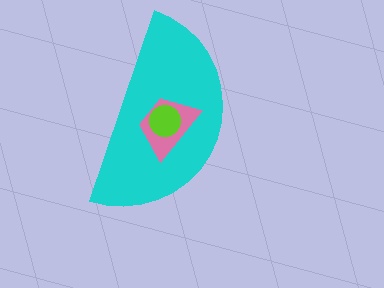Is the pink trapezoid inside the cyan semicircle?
Yes.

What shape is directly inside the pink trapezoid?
The lime circle.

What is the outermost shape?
The cyan semicircle.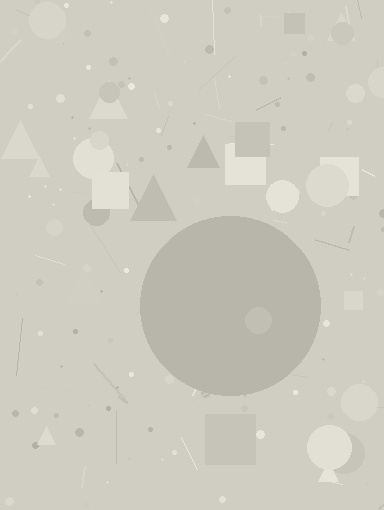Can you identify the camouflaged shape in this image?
The camouflaged shape is a circle.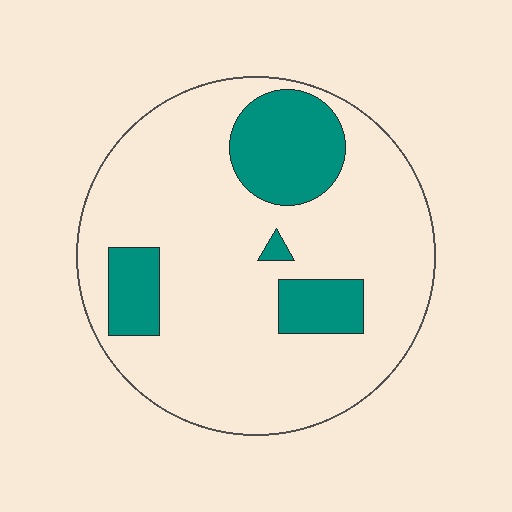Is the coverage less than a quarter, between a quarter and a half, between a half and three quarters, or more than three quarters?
Less than a quarter.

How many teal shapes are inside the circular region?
4.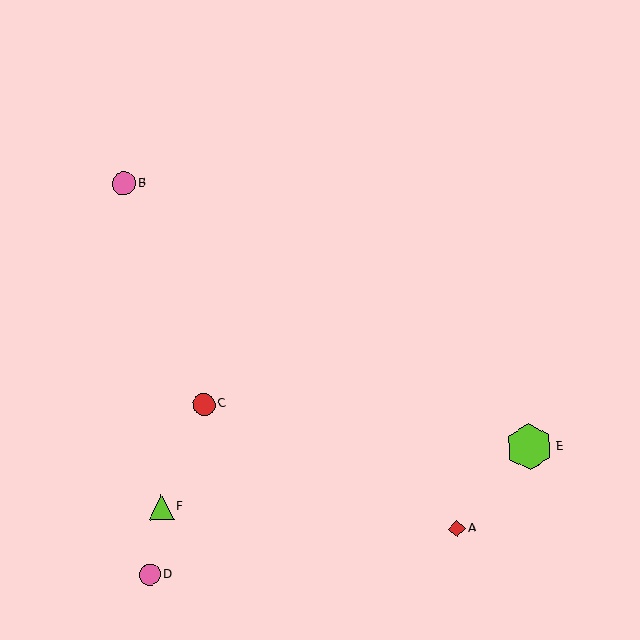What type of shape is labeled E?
Shape E is a lime hexagon.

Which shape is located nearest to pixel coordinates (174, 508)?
The lime triangle (labeled F) at (161, 507) is nearest to that location.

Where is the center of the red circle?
The center of the red circle is at (204, 404).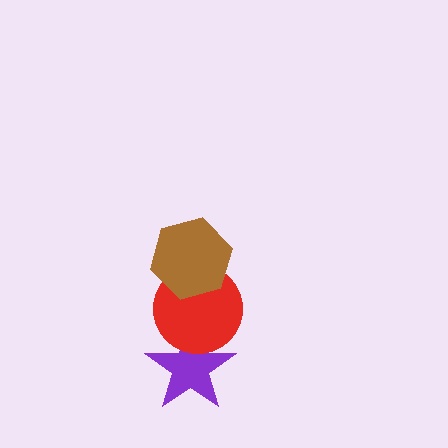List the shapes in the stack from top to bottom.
From top to bottom: the brown hexagon, the red circle, the purple star.